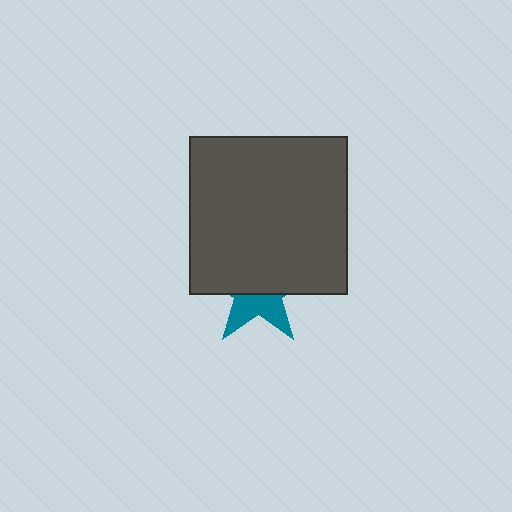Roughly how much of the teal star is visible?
A small part of it is visible (roughly 39%).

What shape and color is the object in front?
The object in front is a dark gray square.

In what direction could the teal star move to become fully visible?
The teal star could move down. That would shift it out from behind the dark gray square entirely.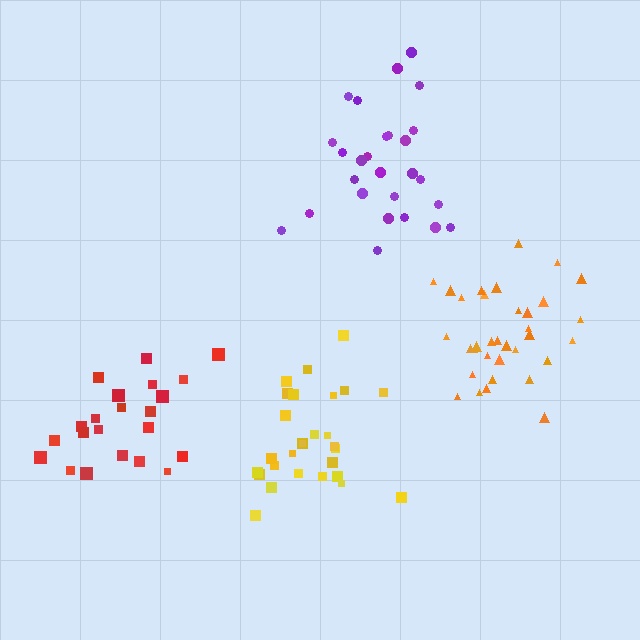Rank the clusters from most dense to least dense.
yellow, orange, red, purple.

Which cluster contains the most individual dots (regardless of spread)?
Orange (34).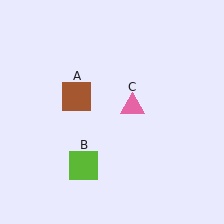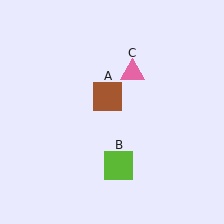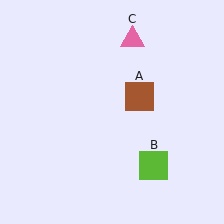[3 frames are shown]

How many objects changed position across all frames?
3 objects changed position: brown square (object A), lime square (object B), pink triangle (object C).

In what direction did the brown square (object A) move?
The brown square (object A) moved right.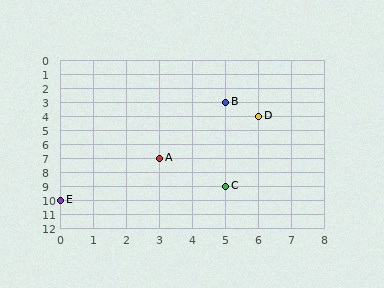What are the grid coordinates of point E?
Point E is at grid coordinates (0, 10).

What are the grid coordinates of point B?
Point B is at grid coordinates (5, 3).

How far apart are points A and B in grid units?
Points A and B are 2 columns and 4 rows apart (about 4.5 grid units diagonally).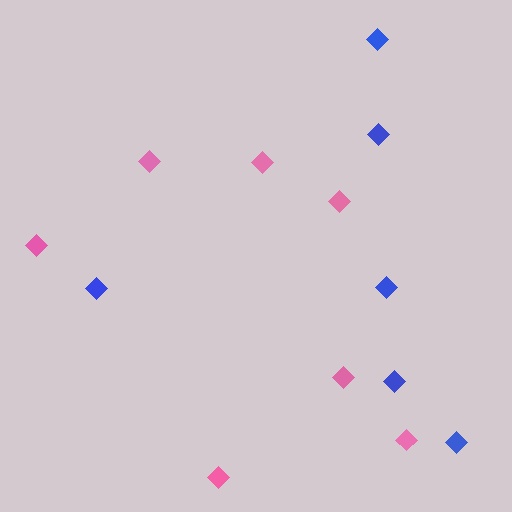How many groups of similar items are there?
There are 2 groups: one group of pink diamonds (7) and one group of blue diamonds (6).